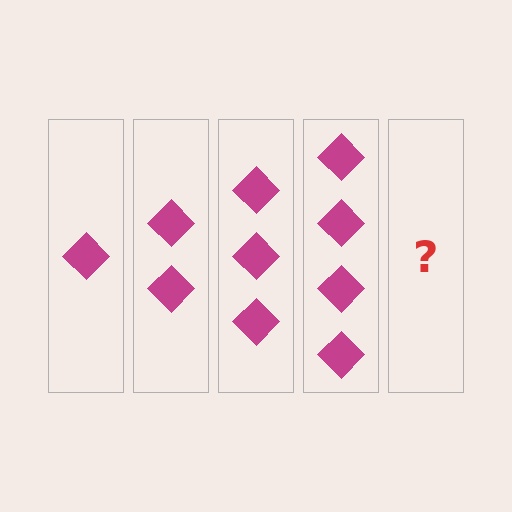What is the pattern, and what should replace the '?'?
The pattern is that each step adds one more diamond. The '?' should be 5 diamonds.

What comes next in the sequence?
The next element should be 5 diamonds.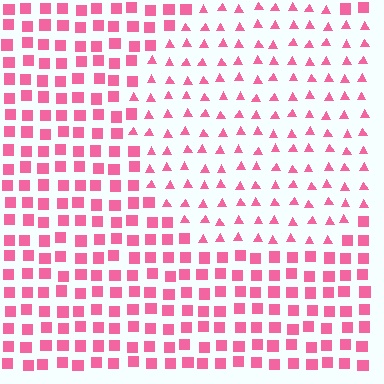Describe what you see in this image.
The image is filled with small pink elements arranged in a uniform grid. A circle-shaped region contains triangles, while the surrounding area contains squares. The boundary is defined purely by the change in element shape.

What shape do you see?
I see a circle.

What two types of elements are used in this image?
The image uses triangles inside the circle region and squares outside it.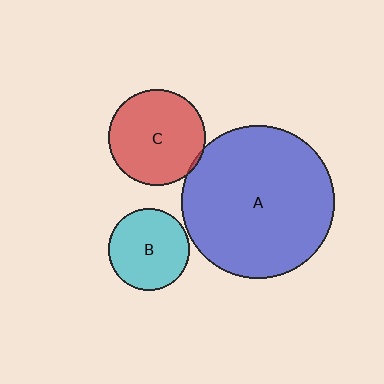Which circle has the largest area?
Circle A (blue).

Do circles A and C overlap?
Yes.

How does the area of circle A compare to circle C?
Approximately 2.5 times.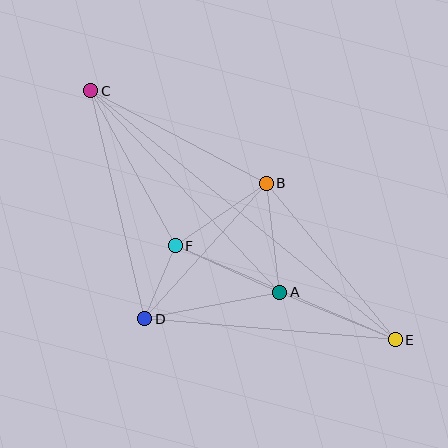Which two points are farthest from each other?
Points C and E are farthest from each other.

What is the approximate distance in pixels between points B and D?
The distance between B and D is approximately 182 pixels.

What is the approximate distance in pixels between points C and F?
The distance between C and F is approximately 177 pixels.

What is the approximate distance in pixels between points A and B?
The distance between A and B is approximately 110 pixels.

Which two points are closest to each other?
Points D and F are closest to each other.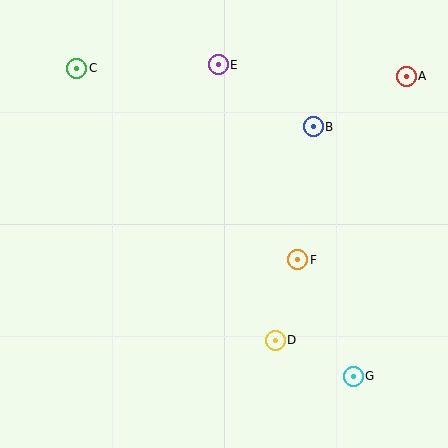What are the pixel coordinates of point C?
Point C is at (77, 68).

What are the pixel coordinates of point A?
Point A is at (406, 76).